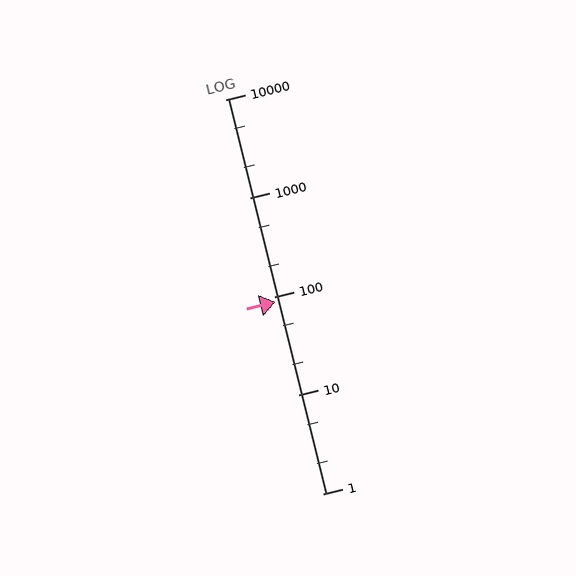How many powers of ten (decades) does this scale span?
The scale spans 4 decades, from 1 to 10000.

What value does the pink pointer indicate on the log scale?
The pointer indicates approximately 89.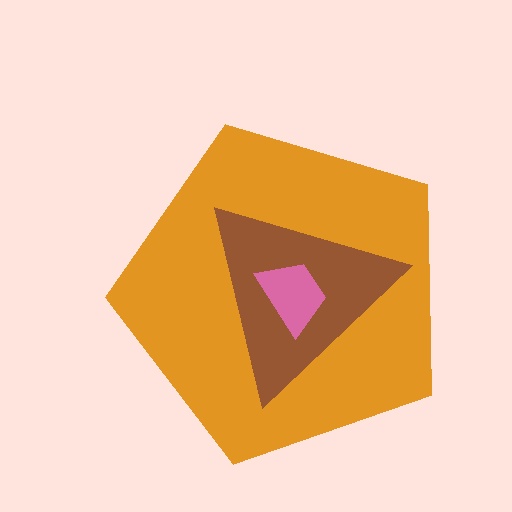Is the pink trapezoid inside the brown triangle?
Yes.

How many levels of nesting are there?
3.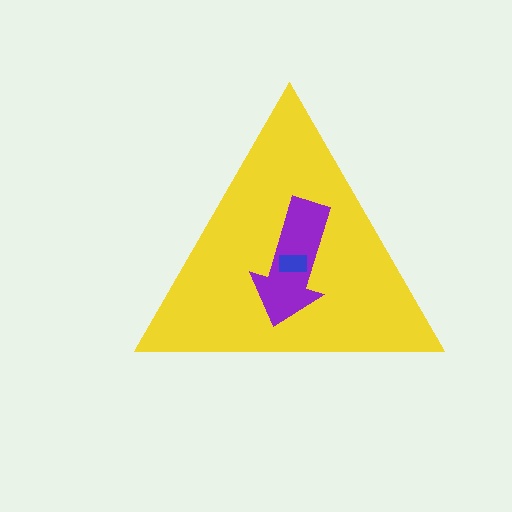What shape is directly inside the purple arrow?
The blue rectangle.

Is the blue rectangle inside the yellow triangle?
Yes.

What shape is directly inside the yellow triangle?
The purple arrow.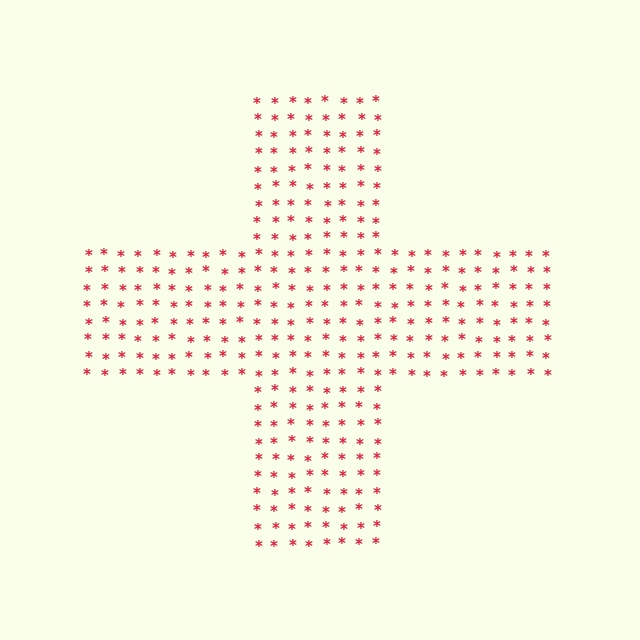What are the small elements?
The small elements are asterisks.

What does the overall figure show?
The overall figure shows a cross.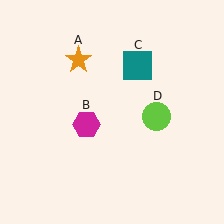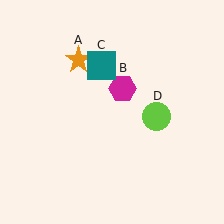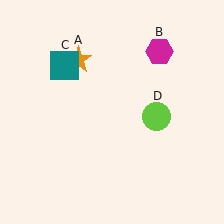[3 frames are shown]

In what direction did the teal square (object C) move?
The teal square (object C) moved left.